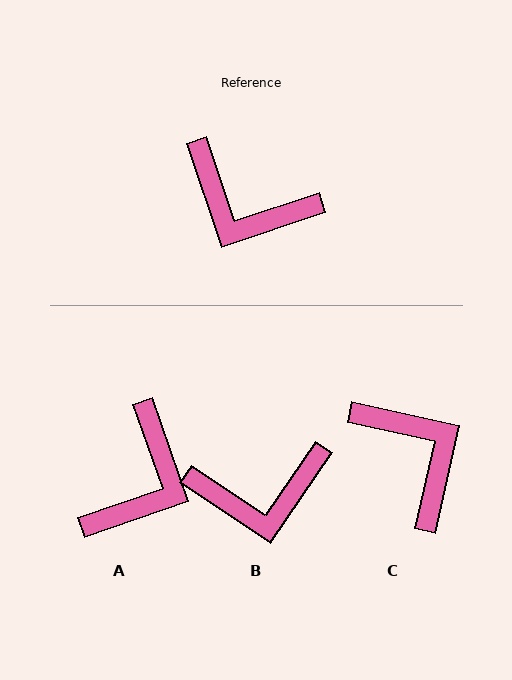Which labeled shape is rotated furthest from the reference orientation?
C, about 149 degrees away.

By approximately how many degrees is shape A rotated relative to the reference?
Approximately 91 degrees counter-clockwise.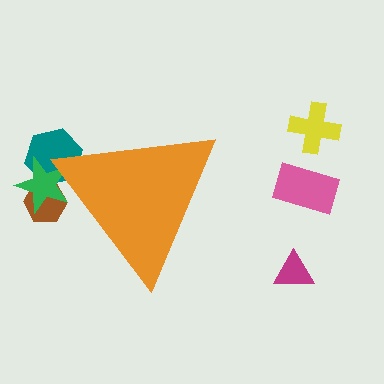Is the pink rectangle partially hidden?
No, the pink rectangle is fully visible.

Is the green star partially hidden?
Yes, the green star is partially hidden behind the orange triangle.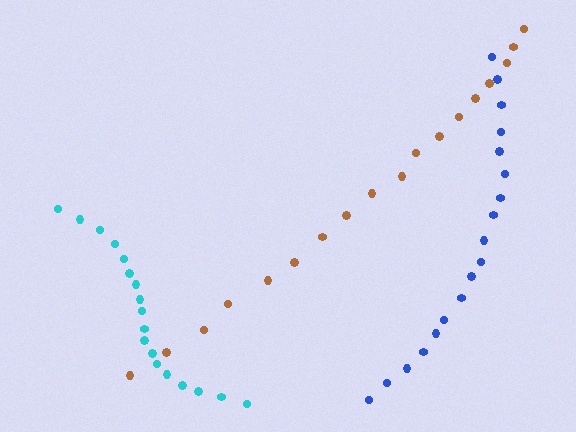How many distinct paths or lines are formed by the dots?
There are 3 distinct paths.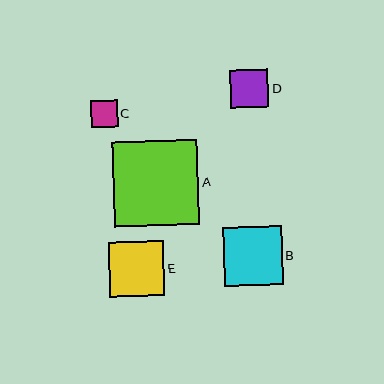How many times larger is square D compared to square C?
Square D is approximately 1.4 times the size of square C.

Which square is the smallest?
Square C is the smallest with a size of approximately 27 pixels.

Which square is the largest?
Square A is the largest with a size of approximately 85 pixels.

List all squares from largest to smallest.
From largest to smallest: A, B, E, D, C.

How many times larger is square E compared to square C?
Square E is approximately 2.0 times the size of square C.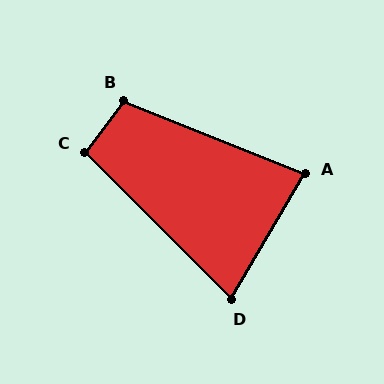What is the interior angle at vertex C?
Approximately 98 degrees (obtuse).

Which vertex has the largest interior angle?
B, at approximately 105 degrees.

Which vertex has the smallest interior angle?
D, at approximately 75 degrees.